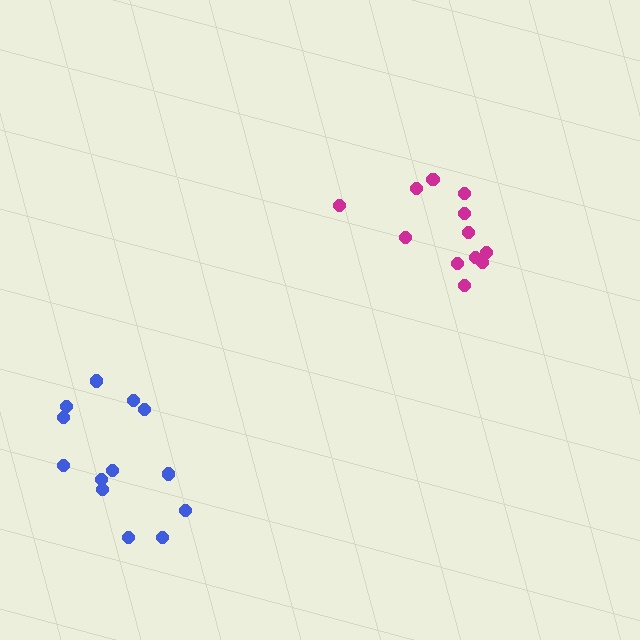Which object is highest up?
The magenta cluster is topmost.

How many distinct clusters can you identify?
There are 2 distinct clusters.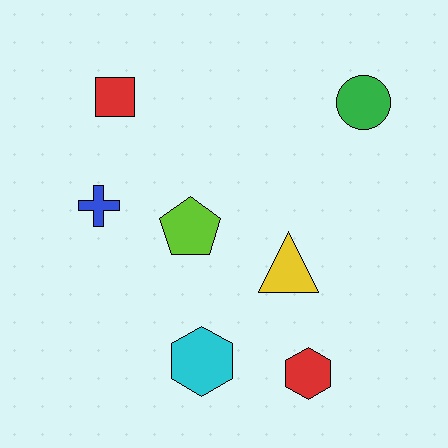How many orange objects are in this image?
There are no orange objects.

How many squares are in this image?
There is 1 square.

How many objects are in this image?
There are 7 objects.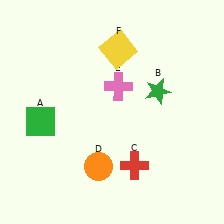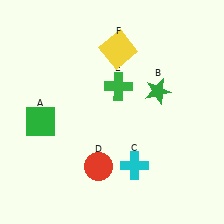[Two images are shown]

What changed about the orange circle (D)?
In Image 1, D is orange. In Image 2, it changed to red.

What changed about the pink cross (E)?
In Image 1, E is pink. In Image 2, it changed to green.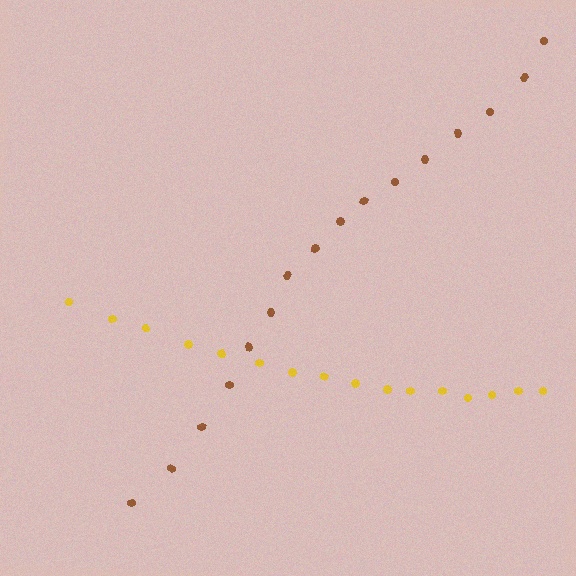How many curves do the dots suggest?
There are 2 distinct paths.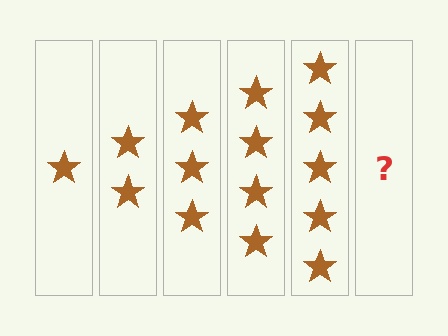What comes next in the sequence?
The next element should be 6 stars.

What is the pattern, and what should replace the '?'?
The pattern is that each step adds one more star. The '?' should be 6 stars.